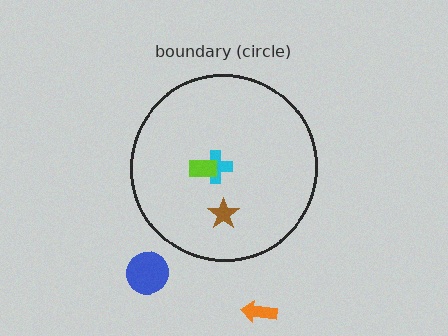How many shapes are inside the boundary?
3 inside, 2 outside.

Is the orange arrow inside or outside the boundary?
Outside.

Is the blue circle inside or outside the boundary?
Outside.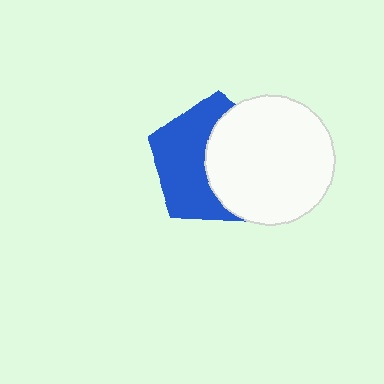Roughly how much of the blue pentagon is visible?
About half of it is visible (roughly 51%).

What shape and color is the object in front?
The object in front is a white circle.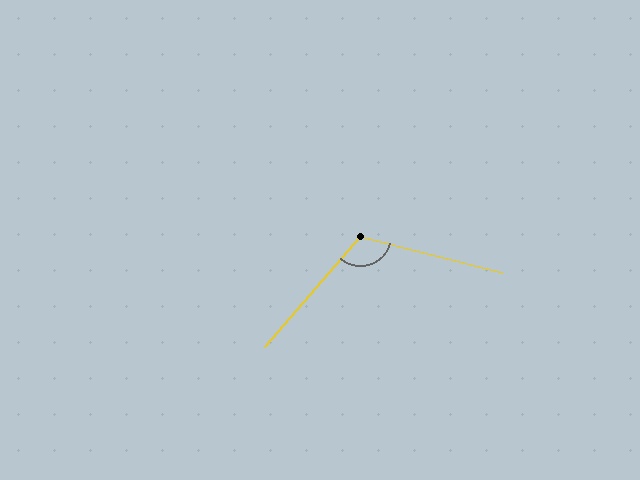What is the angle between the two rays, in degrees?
Approximately 117 degrees.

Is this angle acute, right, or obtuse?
It is obtuse.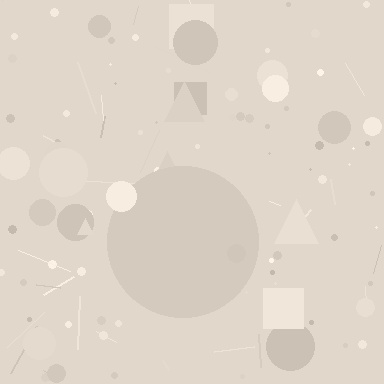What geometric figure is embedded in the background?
A circle is embedded in the background.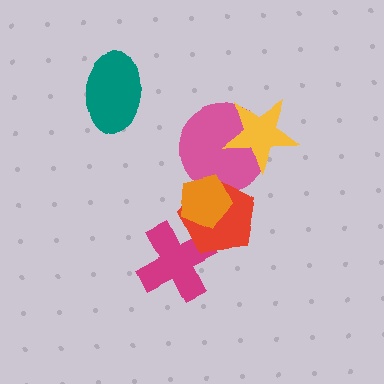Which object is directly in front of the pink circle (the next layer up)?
The yellow star is directly in front of the pink circle.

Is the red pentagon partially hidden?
Yes, it is partially covered by another shape.